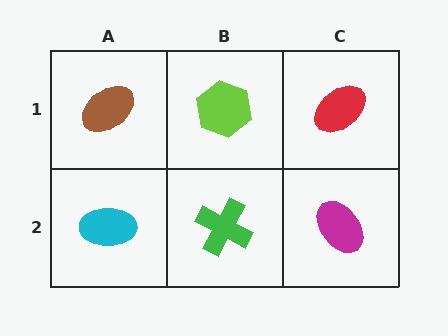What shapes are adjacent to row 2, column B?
A lime hexagon (row 1, column B), a cyan ellipse (row 2, column A), a magenta ellipse (row 2, column C).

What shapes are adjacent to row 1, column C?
A magenta ellipse (row 2, column C), a lime hexagon (row 1, column B).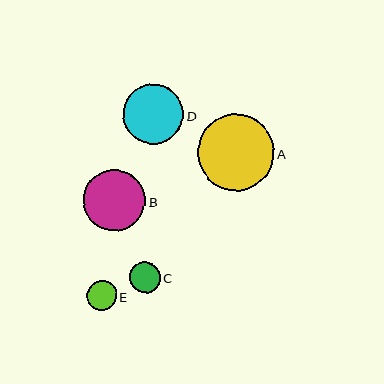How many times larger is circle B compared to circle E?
Circle B is approximately 2.1 times the size of circle E.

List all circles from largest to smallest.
From largest to smallest: A, B, D, C, E.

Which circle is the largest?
Circle A is the largest with a size of approximately 76 pixels.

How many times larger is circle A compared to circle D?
Circle A is approximately 1.3 times the size of circle D.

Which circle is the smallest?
Circle E is the smallest with a size of approximately 30 pixels.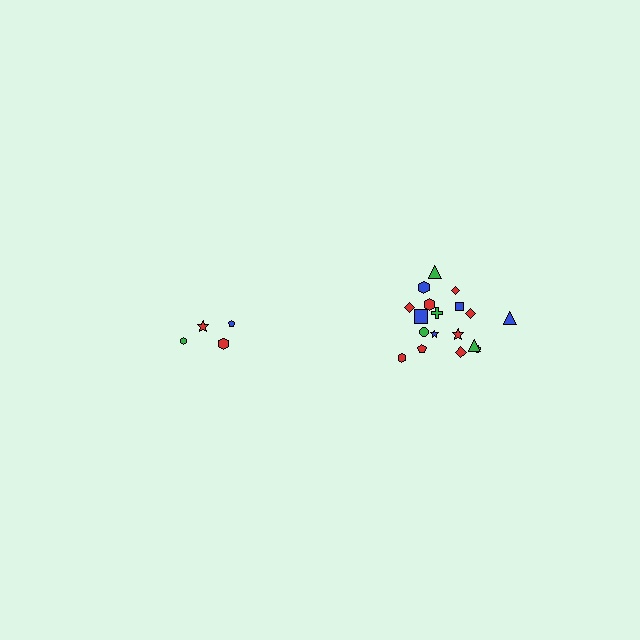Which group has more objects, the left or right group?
The right group.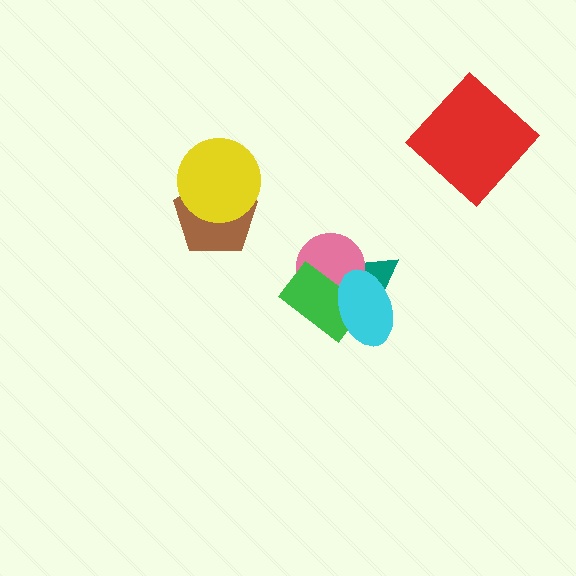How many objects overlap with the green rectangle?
3 objects overlap with the green rectangle.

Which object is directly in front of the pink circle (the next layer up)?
The green rectangle is directly in front of the pink circle.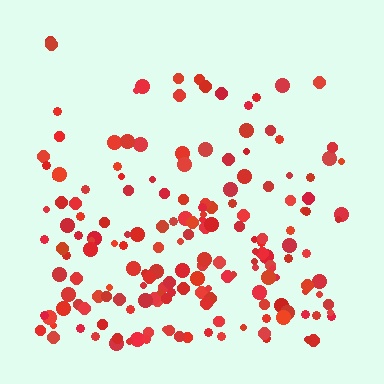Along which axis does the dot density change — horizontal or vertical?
Vertical.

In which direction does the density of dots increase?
From top to bottom, with the bottom side densest.